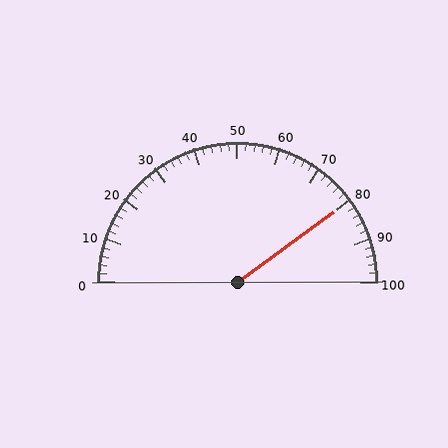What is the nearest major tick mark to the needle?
The nearest major tick mark is 80.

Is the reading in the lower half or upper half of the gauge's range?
The reading is in the upper half of the range (0 to 100).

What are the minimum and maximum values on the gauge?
The gauge ranges from 0 to 100.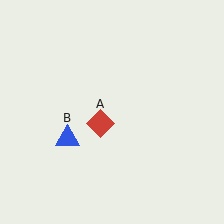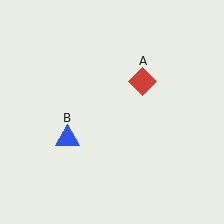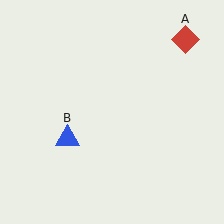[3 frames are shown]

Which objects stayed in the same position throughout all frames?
Blue triangle (object B) remained stationary.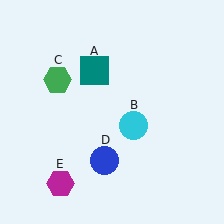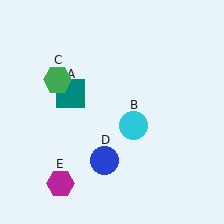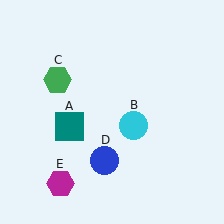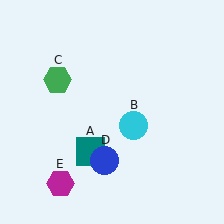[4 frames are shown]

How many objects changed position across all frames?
1 object changed position: teal square (object A).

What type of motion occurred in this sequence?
The teal square (object A) rotated counterclockwise around the center of the scene.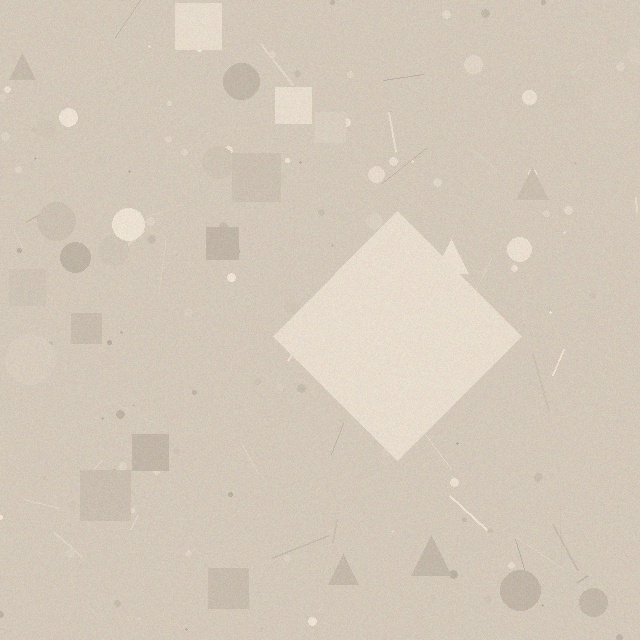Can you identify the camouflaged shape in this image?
The camouflaged shape is a diamond.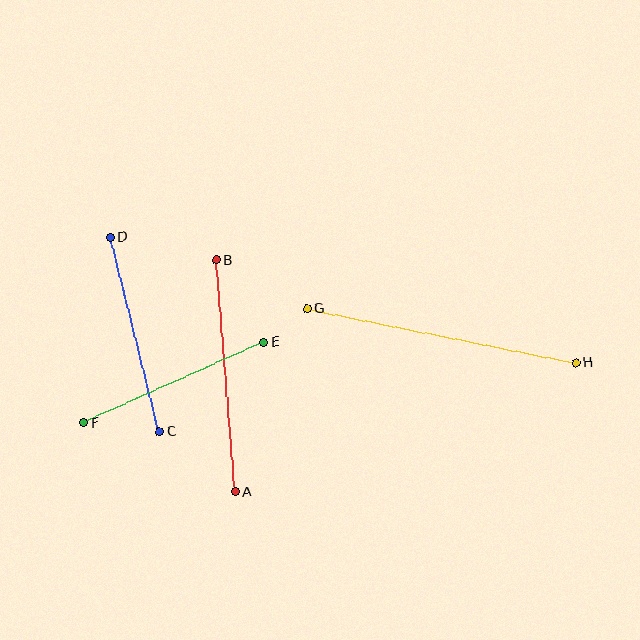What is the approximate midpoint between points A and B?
The midpoint is at approximately (226, 376) pixels.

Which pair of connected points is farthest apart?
Points G and H are farthest apart.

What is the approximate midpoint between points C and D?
The midpoint is at approximately (135, 335) pixels.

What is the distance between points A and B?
The distance is approximately 232 pixels.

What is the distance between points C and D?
The distance is approximately 200 pixels.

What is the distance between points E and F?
The distance is approximately 196 pixels.